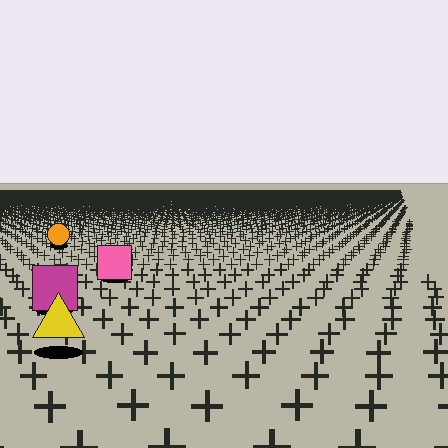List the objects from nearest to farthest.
From nearest to farthest: the yellow triangle, the magenta square, the pink square, the orange circle.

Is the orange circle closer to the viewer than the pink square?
No. The pink square is closer — you can tell from the texture gradient: the ground texture is coarser near it.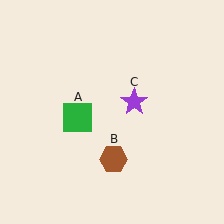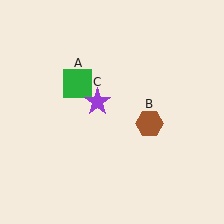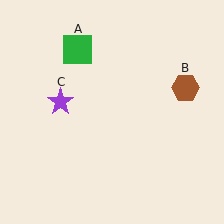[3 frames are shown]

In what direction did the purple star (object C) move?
The purple star (object C) moved left.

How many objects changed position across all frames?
3 objects changed position: green square (object A), brown hexagon (object B), purple star (object C).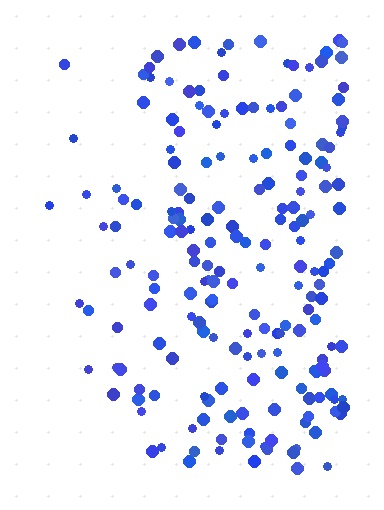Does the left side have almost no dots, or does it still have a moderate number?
Still a moderate number, just noticeably fewer than the right.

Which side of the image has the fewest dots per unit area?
The left.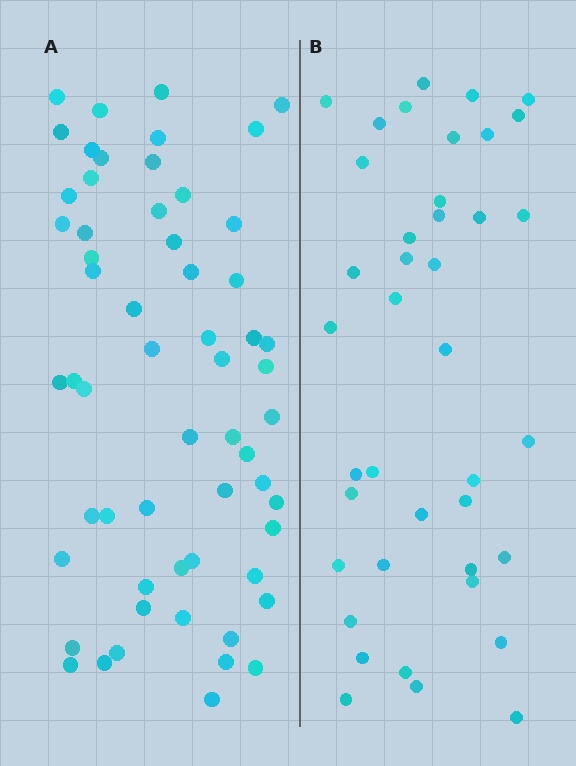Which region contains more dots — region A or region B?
Region A (the left region) has more dots.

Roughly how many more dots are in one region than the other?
Region A has approximately 20 more dots than region B.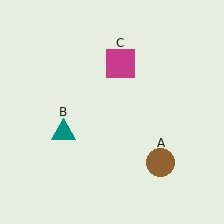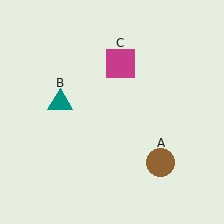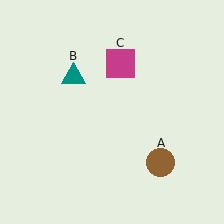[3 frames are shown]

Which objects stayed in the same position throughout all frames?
Brown circle (object A) and magenta square (object C) remained stationary.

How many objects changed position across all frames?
1 object changed position: teal triangle (object B).